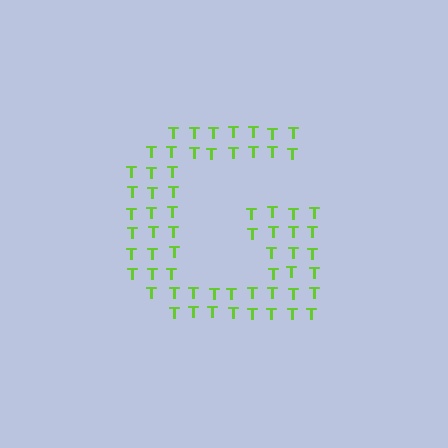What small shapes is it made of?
It is made of small letter T's.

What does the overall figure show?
The overall figure shows the letter G.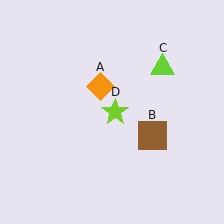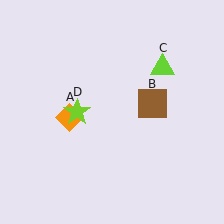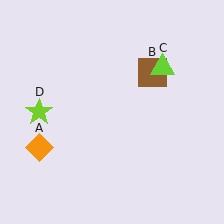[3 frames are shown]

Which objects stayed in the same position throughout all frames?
Lime triangle (object C) remained stationary.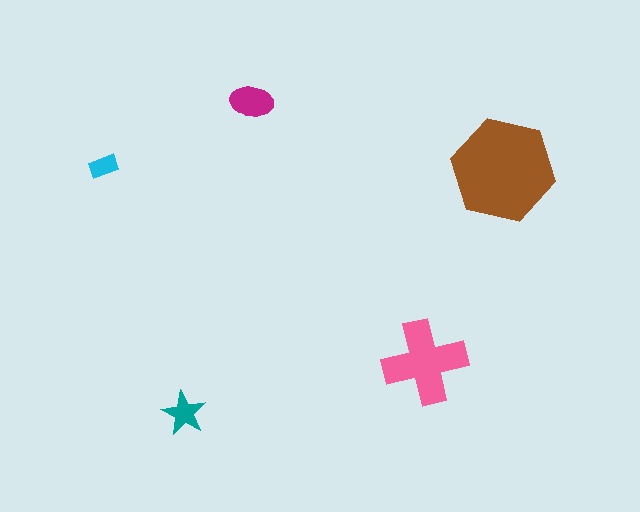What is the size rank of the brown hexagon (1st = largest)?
1st.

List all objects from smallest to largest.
The cyan rectangle, the teal star, the magenta ellipse, the pink cross, the brown hexagon.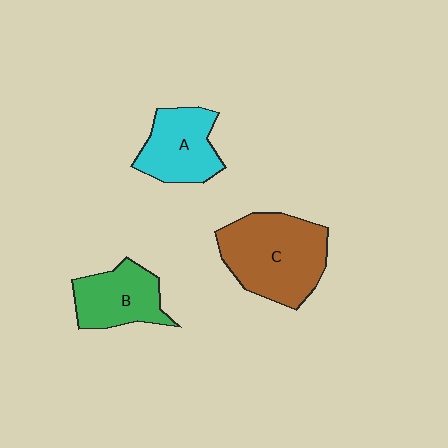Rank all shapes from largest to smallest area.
From largest to smallest: C (brown), A (cyan), B (green).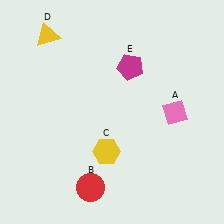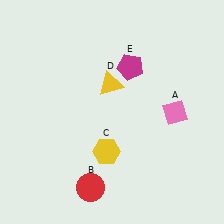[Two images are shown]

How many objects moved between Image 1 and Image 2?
1 object moved between the two images.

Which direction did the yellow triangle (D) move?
The yellow triangle (D) moved right.